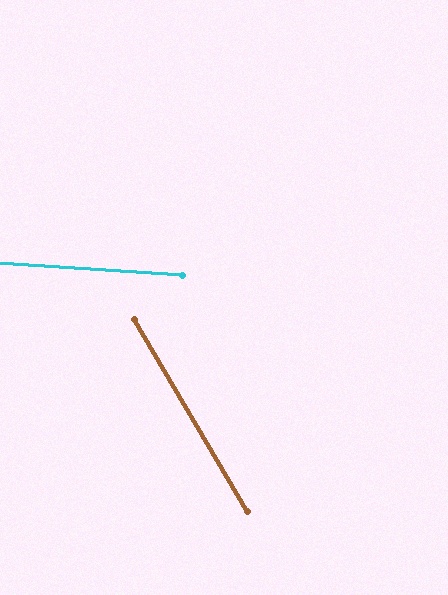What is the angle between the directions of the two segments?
Approximately 56 degrees.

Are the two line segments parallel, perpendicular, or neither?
Neither parallel nor perpendicular — they differ by about 56°.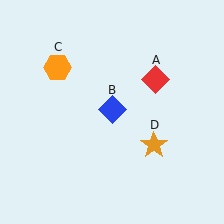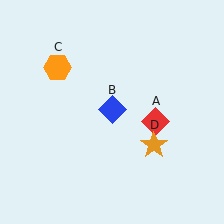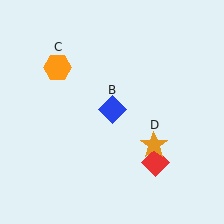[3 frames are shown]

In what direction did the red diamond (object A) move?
The red diamond (object A) moved down.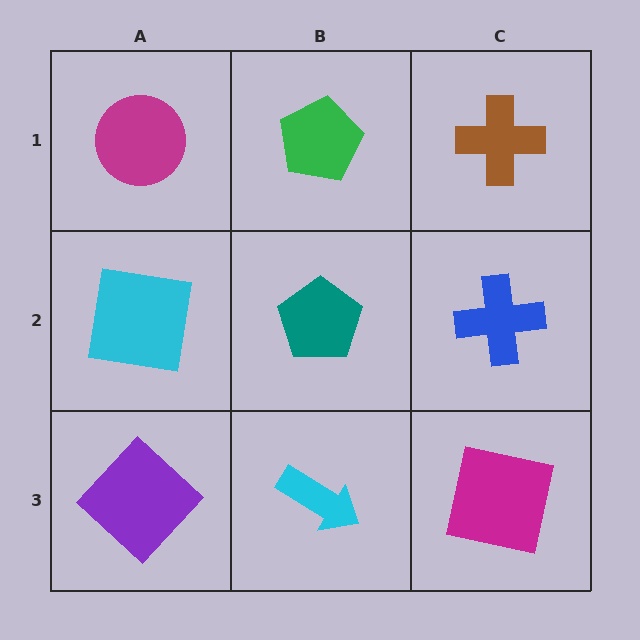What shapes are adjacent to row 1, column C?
A blue cross (row 2, column C), a green pentagon (row 1, column B).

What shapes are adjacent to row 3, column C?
A blue cross (row 2, column C), a cyan arrow (row 3, column B).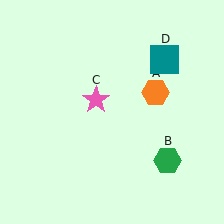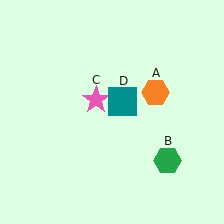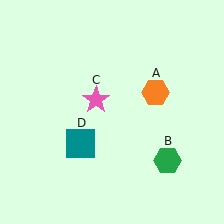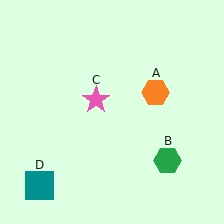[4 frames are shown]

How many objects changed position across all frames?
1 object changed position: teal square (object D).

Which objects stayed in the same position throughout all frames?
Orange hexagon (object A) and green hexagon (object B) and pink star (object C) remained stationary.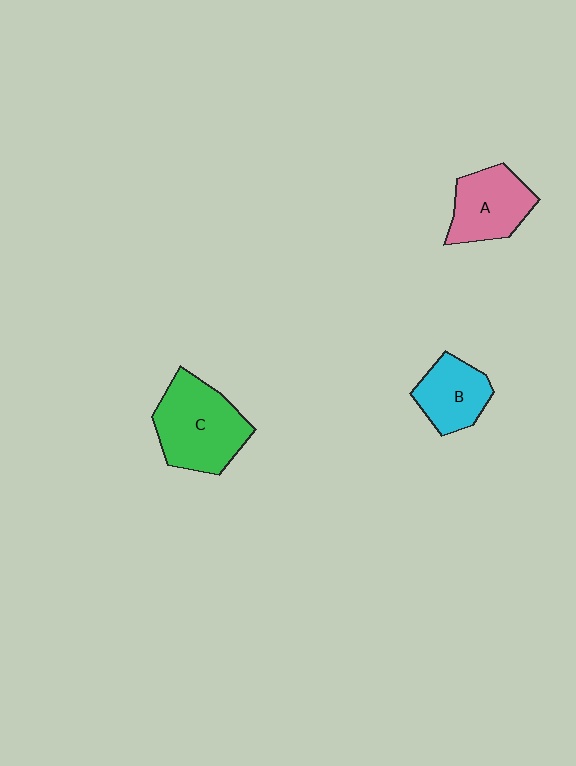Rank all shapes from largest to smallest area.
From largest to smallest: C (green), A (pink), B (cyan).